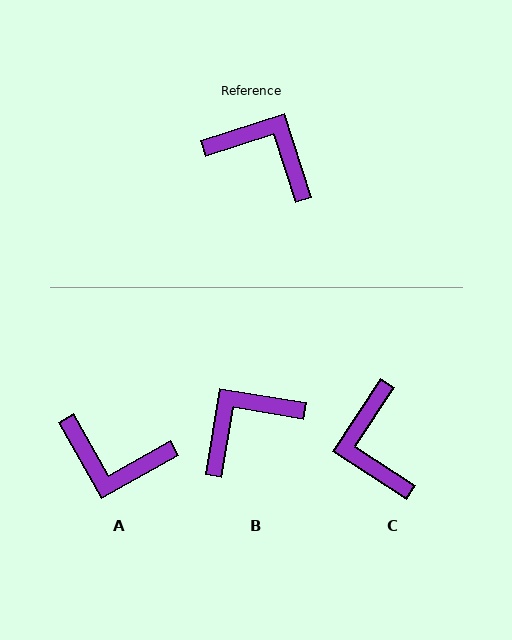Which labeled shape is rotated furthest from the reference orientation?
A, about 169 degrees away.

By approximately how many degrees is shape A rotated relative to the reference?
Approximately 169 degrees clockwise.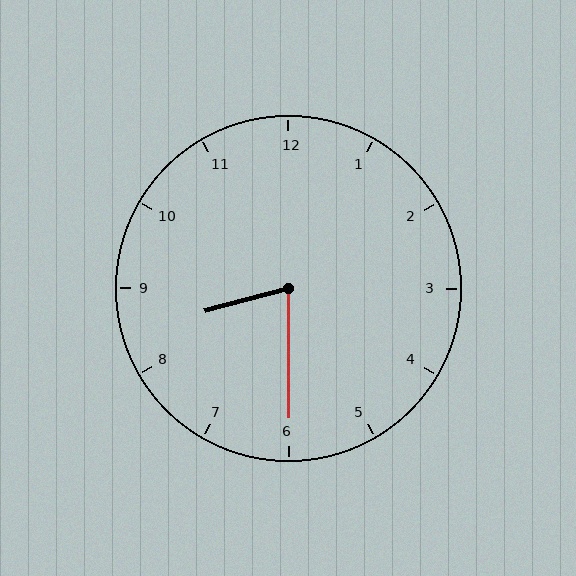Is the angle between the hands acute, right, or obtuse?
It is acute.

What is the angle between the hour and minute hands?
Approximately 75 degrees.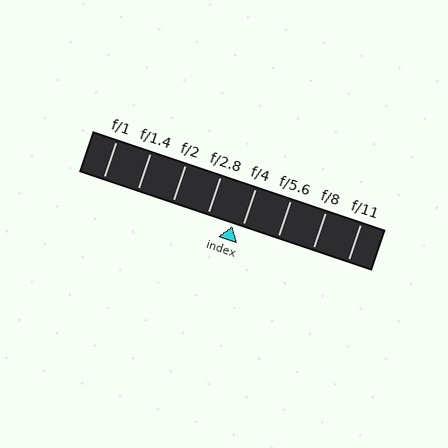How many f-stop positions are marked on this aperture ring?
There are 8 f-stop positions marked.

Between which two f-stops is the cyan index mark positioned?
The index mark is between f/2.8 and f/4.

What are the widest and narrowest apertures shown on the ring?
The widest aperture shown is f/1 and the narrowest is f/11.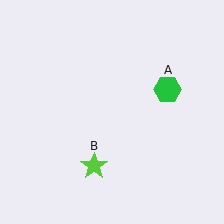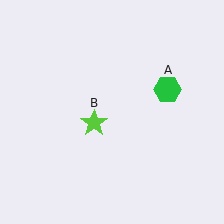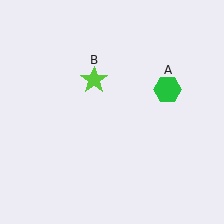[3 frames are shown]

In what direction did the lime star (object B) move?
The lime star (object B) moved up.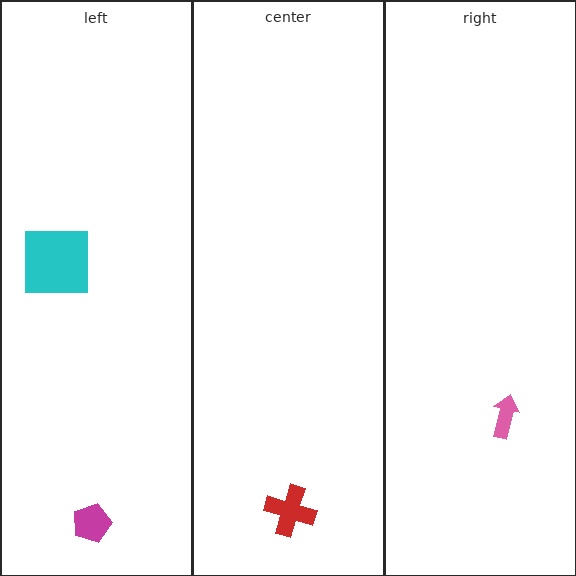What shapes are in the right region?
The pink arrow.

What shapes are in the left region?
The cyan square, the magenta pentagon.